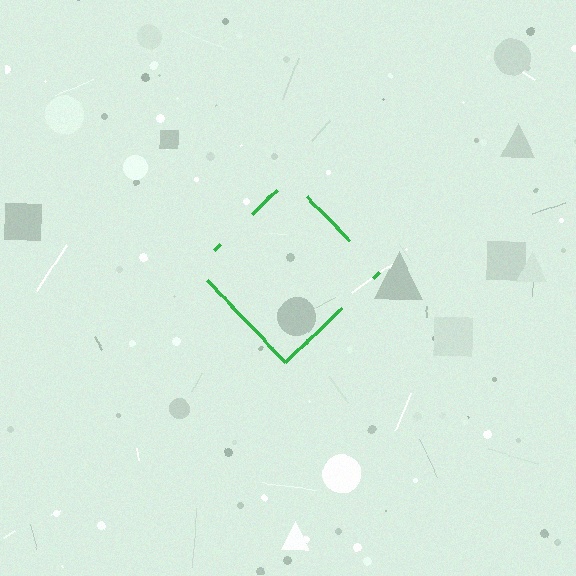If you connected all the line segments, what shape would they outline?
They would outline a diamond.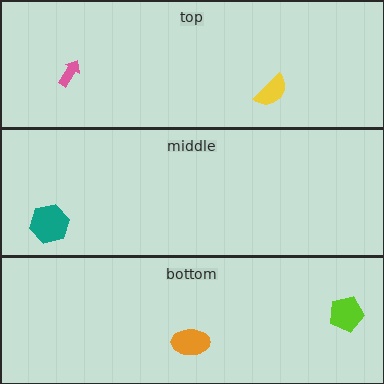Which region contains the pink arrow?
The top region.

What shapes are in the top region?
The pink arrow, the yellow semicircle.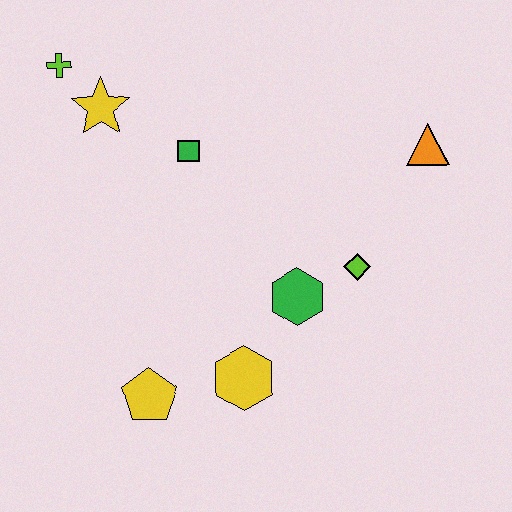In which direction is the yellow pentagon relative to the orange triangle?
The yellow pentagon is to the left of the orange triangle.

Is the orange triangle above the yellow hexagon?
Yes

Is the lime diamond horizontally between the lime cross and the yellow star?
No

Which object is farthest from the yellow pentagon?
The orange triangle is farthest from the yellow pentagon.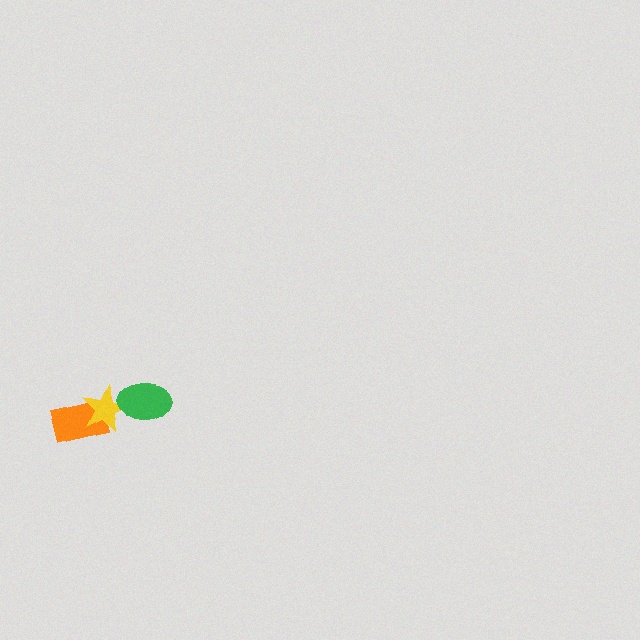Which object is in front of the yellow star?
The green ellipse is in front of the yellow star.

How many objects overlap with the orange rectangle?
1 object overlaps with the orange rectangle.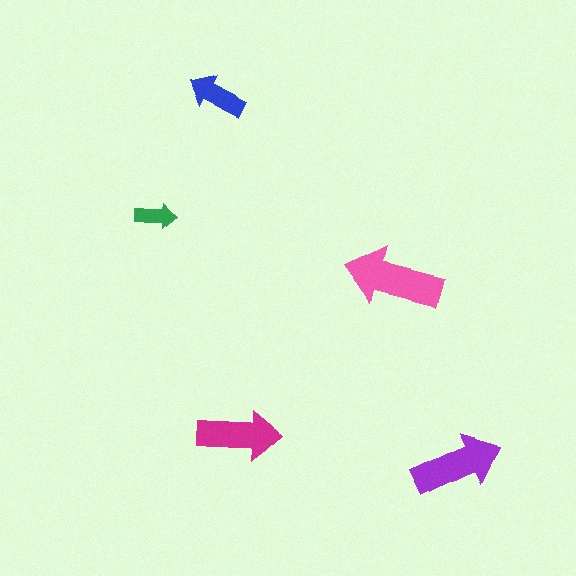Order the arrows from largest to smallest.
the pink one, the purple one, the magenta one, the blue one, the green one.